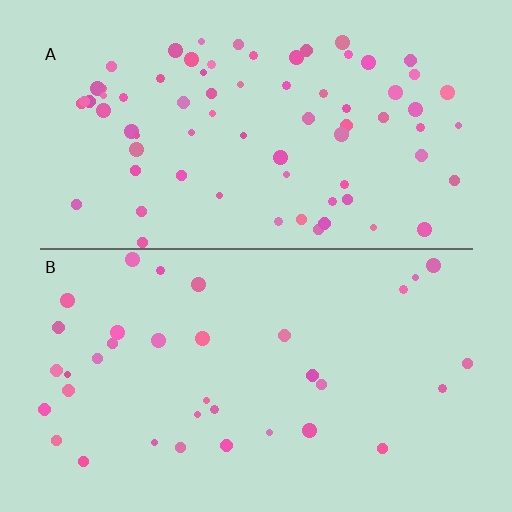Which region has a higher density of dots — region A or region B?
A (the top).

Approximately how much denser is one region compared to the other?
Approximately 2.1× — region A over region B.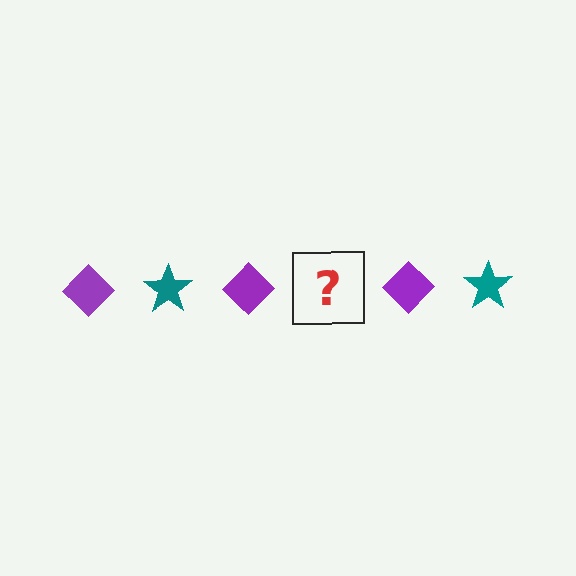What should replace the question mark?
The question mark should be replaced with a teal star.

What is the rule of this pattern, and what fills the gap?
The rule is that the pattern alternates between purple diamond and teal star. The gap should be filled with a teal star.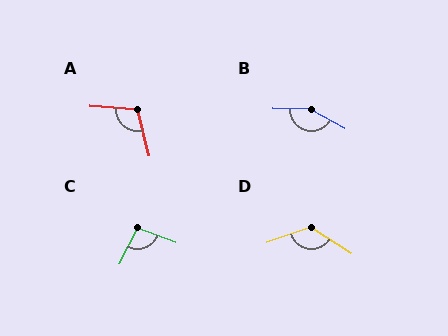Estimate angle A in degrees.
Approximately 109 degrees.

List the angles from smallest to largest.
C (96°), A (109°), D (128°), B (150°).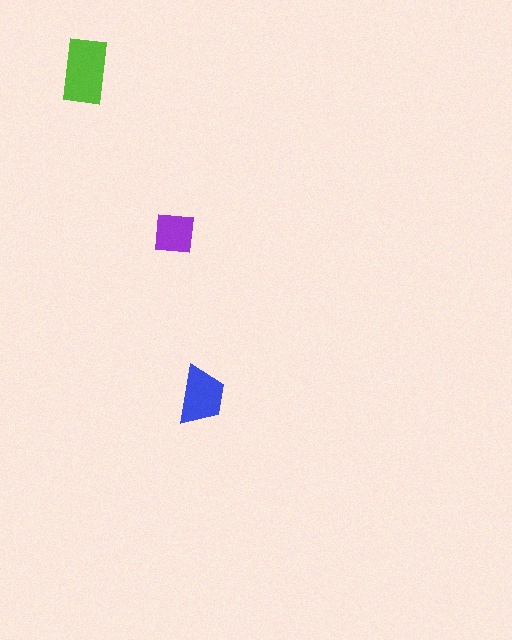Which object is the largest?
The lime rectangle.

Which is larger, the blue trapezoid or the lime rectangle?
The lime rectangle.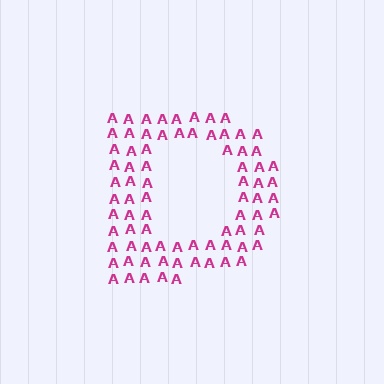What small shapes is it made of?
It is made of small letter A's.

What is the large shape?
The large shape is the letter D.